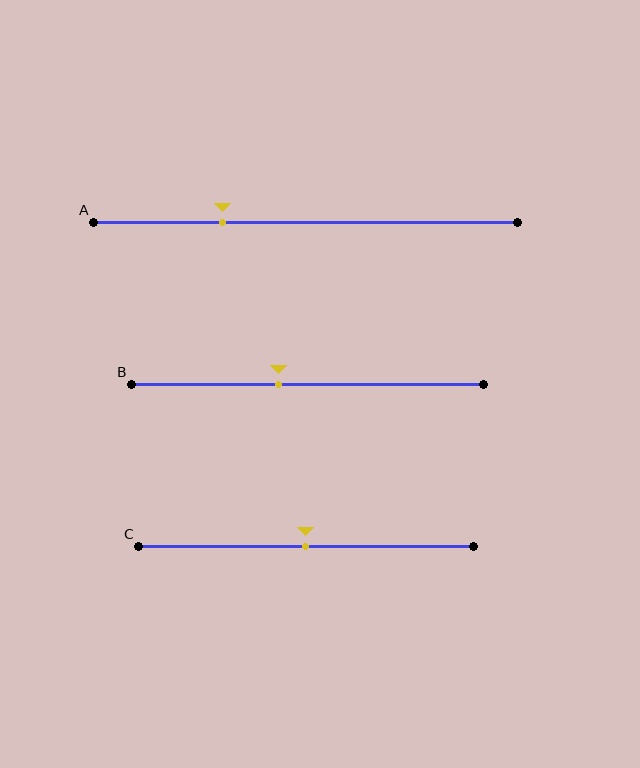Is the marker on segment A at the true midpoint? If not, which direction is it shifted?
No, the marker on segment A is shifted to the left by about 20% of the segment length.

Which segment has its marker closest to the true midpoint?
Segment C has its marker closest to the true midpoint.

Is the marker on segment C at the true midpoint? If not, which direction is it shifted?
Yes, the marker on segment C is at the true midpoint.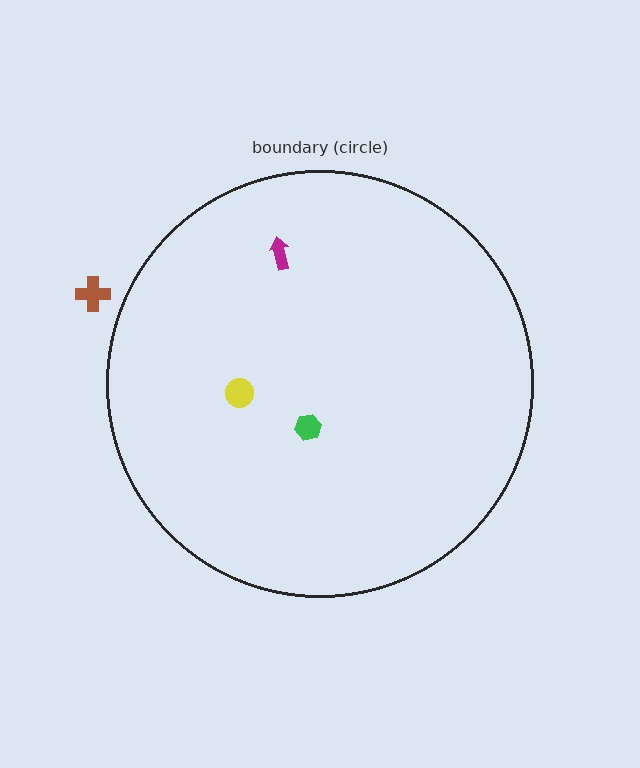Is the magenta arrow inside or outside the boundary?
Inside.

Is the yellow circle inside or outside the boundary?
Inside.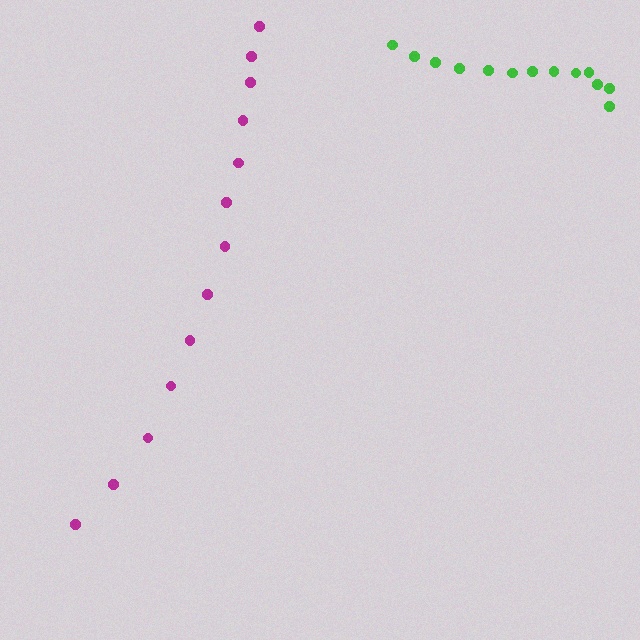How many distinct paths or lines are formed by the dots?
There are 2 distinct paths.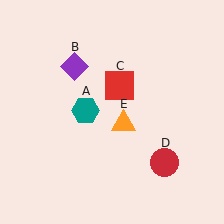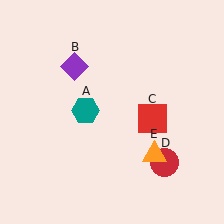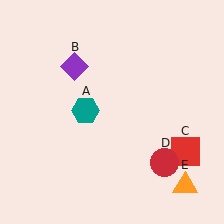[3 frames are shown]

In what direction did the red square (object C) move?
The red square (object C) moved down and to the right.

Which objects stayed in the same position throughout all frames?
Teal hexagon (object A) and purple diamond (object B) and red circle (object D) remained stationary.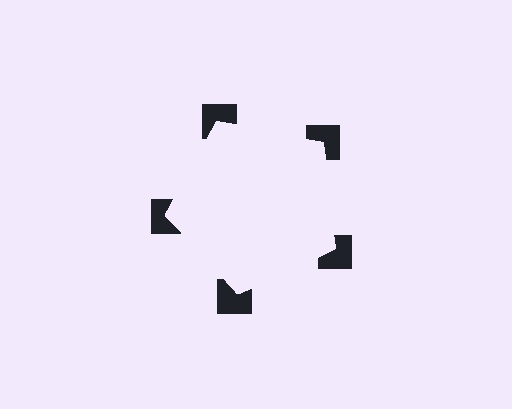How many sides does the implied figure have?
5 sides.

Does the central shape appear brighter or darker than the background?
It typically appears slightly brighter than the background, even though no actual brightness change is drawn.